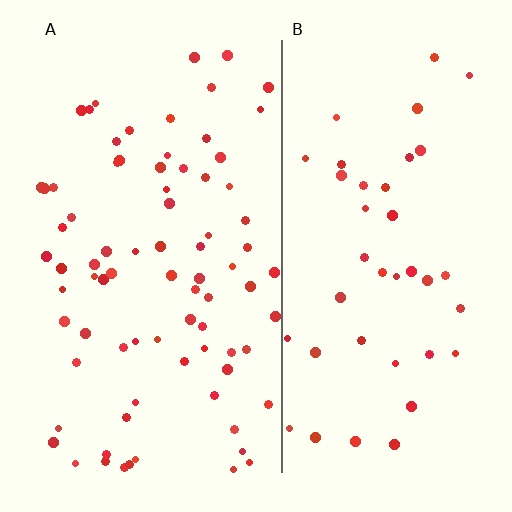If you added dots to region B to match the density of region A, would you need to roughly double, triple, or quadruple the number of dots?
Approximately double.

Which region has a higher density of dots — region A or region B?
A (the left).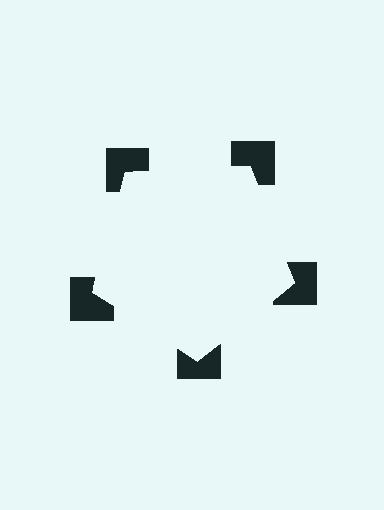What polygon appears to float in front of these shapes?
An illusory pentagon — its edges are inferred from the aligned wedge cuts in the notched squares, not physically drawn.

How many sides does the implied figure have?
5 sides.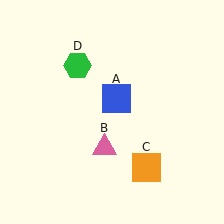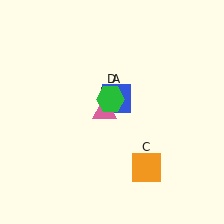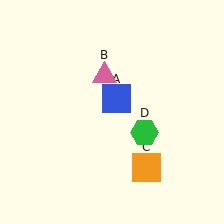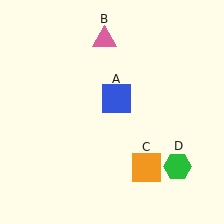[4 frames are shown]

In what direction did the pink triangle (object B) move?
The pink triangle (object B) moved up.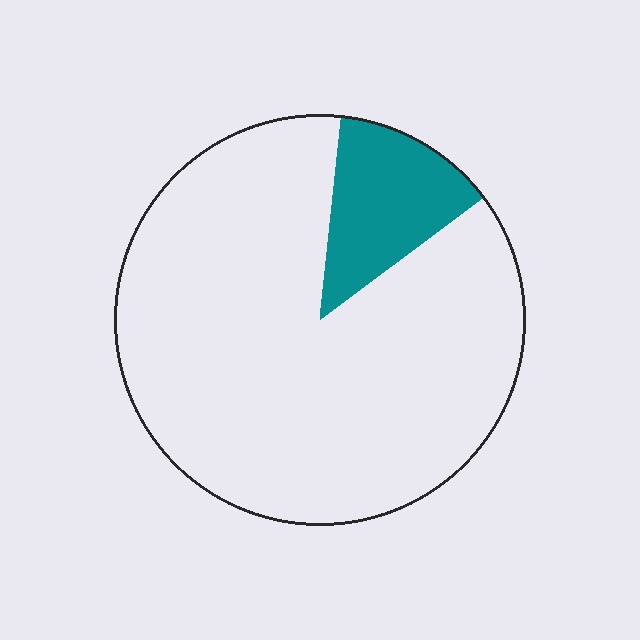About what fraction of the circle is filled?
About one eighth (1/8).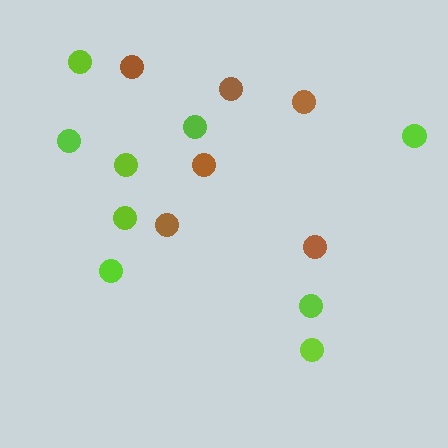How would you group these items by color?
There are 2 groups: one group of lime circles (9) and one group of brown circles (6).